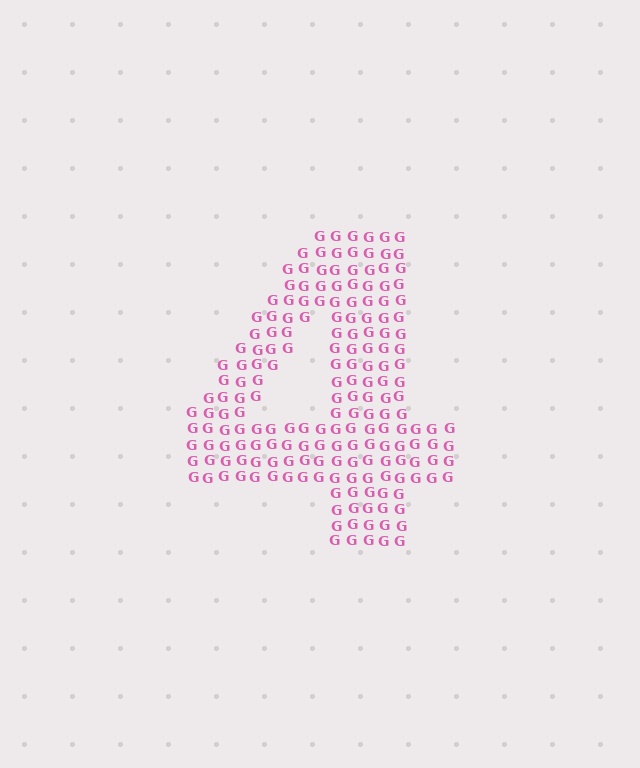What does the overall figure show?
The overall figure shows the digit 4.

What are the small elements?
The small elements are letter G's.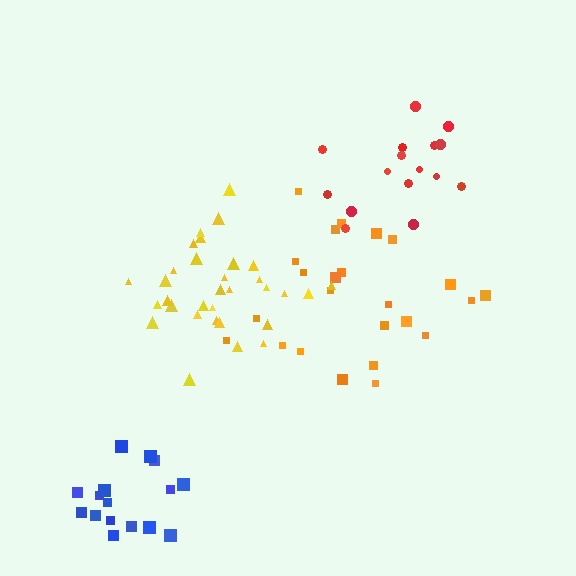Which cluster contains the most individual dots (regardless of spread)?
Yellow (32).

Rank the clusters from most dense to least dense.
yellow, blue, orange, red.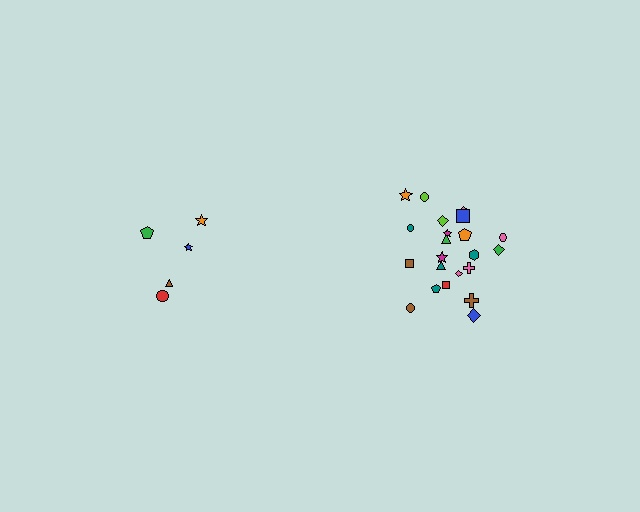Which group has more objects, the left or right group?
The right group.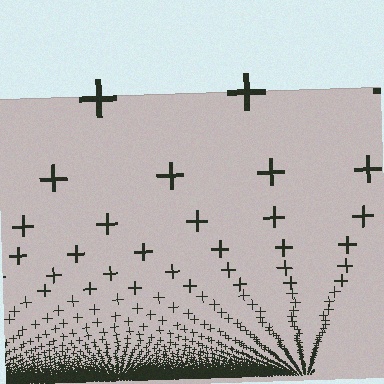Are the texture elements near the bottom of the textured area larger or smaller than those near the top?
Smaller. The gradient is inverted — elements near the bottom are smaller and denser.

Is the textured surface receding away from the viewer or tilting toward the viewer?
The surface appears to tilt toward the viewer. Texture elements get larger and sparser toward the top.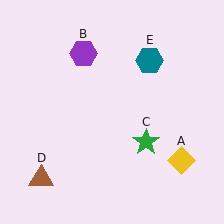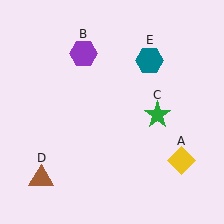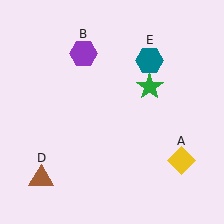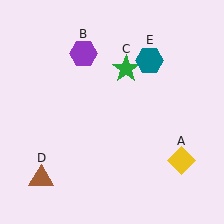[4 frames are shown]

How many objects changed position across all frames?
1 object changed position: green star (object C).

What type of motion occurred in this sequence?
The green star (object C) rotated counterclockwise around the center of the scene.